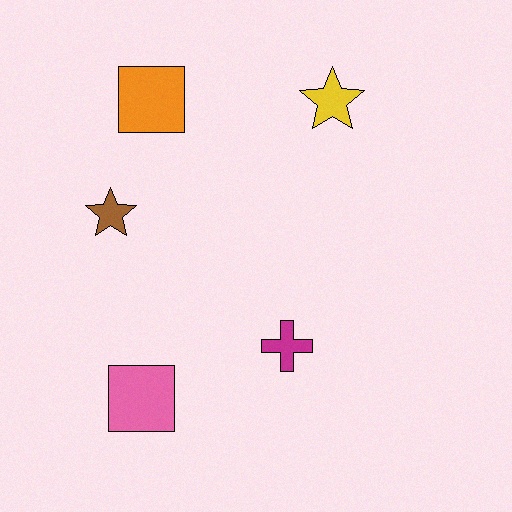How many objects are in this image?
There are 5 objects.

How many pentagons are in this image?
There are no pentagons.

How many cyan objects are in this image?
There are no cyan objects.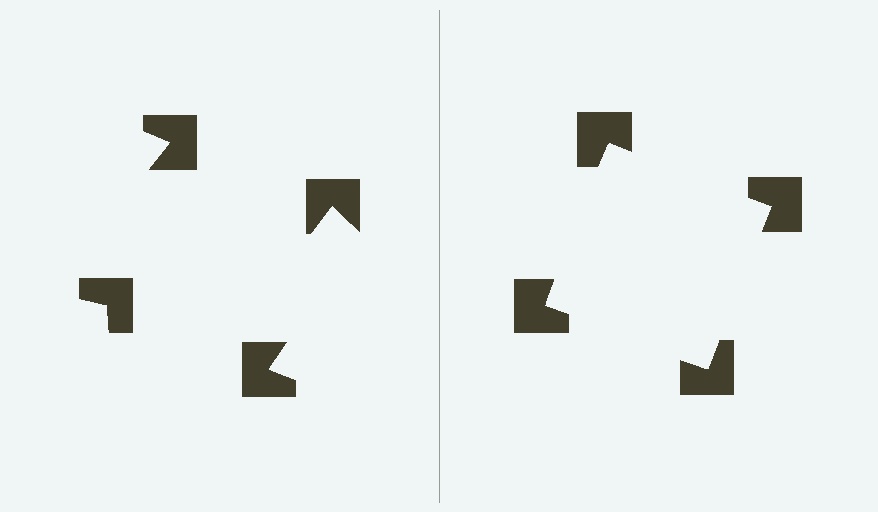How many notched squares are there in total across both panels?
8 — 4 on each side.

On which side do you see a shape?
An illusory square appears on the right side. On the left side the wedge cuts are rotated, so no coherent shape forms.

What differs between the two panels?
The notched squares are positioned identically on both sides; only the wedge orientations differ. On the right they align to a square; on the left they are misaligned.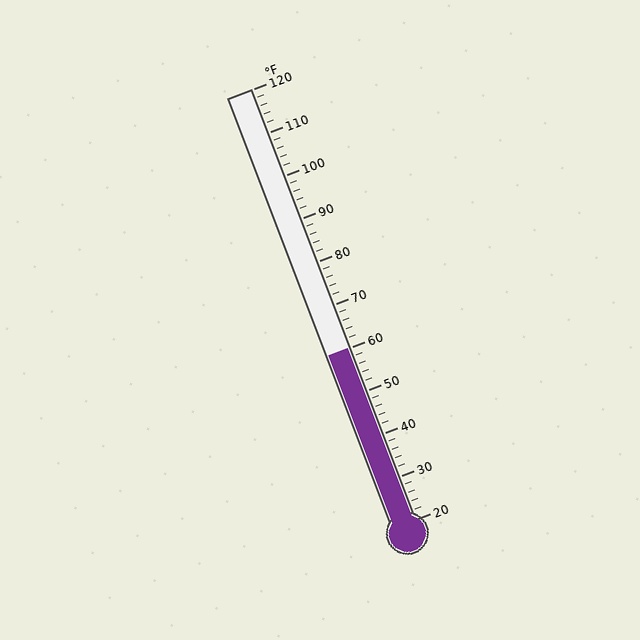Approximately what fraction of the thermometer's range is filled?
The thermometer is filled to approximately 40% of its range.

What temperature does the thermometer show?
The thermometer shows approximately 60°F.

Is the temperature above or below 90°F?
The temperature is below 90°F.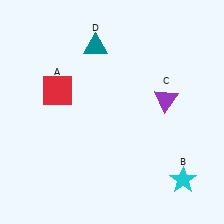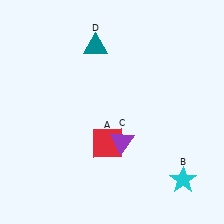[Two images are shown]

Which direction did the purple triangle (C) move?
The purple triangle (C) moved left.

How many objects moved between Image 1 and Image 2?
2 objects moved between the two images.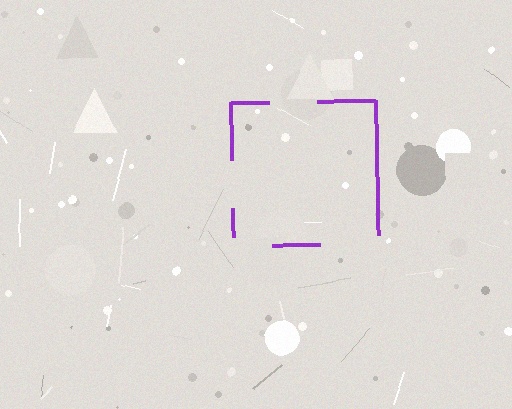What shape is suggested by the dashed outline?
The dashed outline suggests a square.